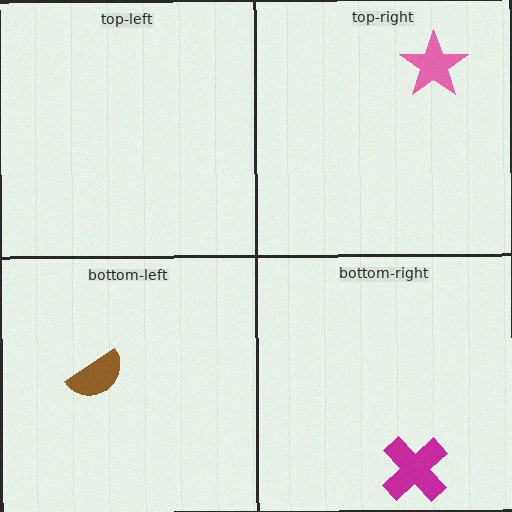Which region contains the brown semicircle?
The bottom-left region.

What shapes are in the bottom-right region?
The magenta cross.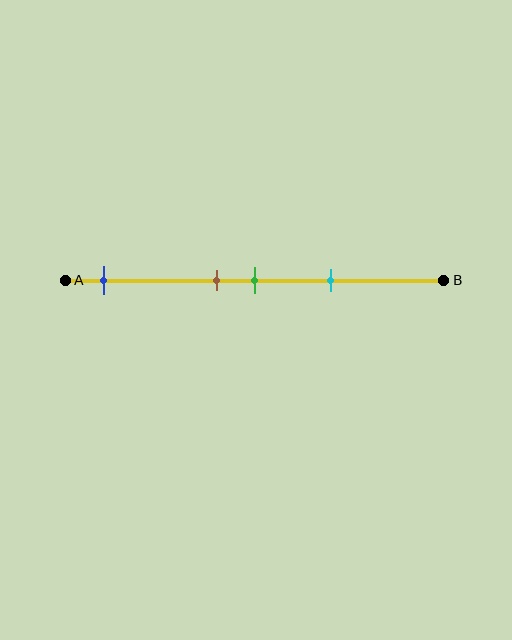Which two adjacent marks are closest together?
The brown and green marks are the closest adjacent pair.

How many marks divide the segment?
There are 4 marks dividing the segment.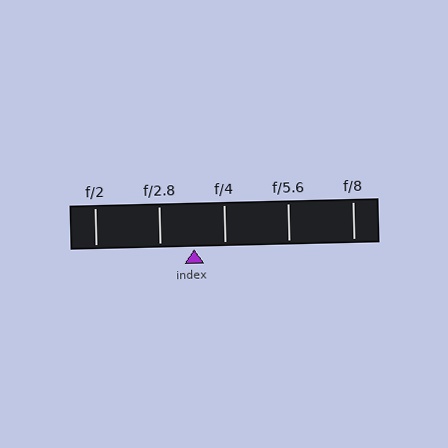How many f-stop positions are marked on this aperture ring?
There are 5 f-stop positions marked.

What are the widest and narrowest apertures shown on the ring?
The widest aperture shown is f/2 and the narrowest is f/8.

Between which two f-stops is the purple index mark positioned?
The index mark is between f/2.8 and f/4.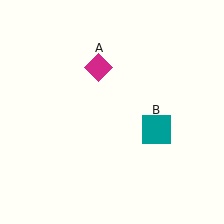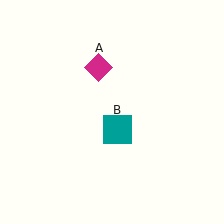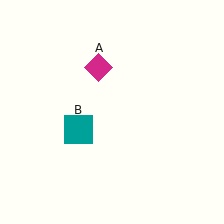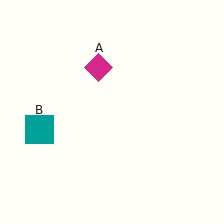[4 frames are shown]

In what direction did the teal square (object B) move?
The teal square (object B) moved left.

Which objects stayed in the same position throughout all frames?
Magenta diamond (object A) remained stationary.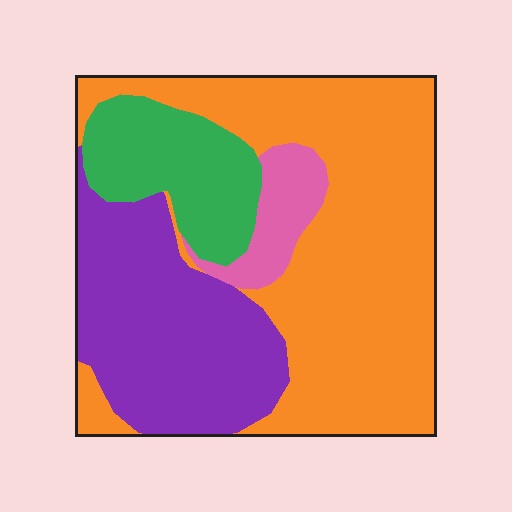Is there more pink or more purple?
Purple.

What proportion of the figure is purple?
Purple takes up between a sixth and a third of the figure.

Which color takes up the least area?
Pink, at roughly 5%.